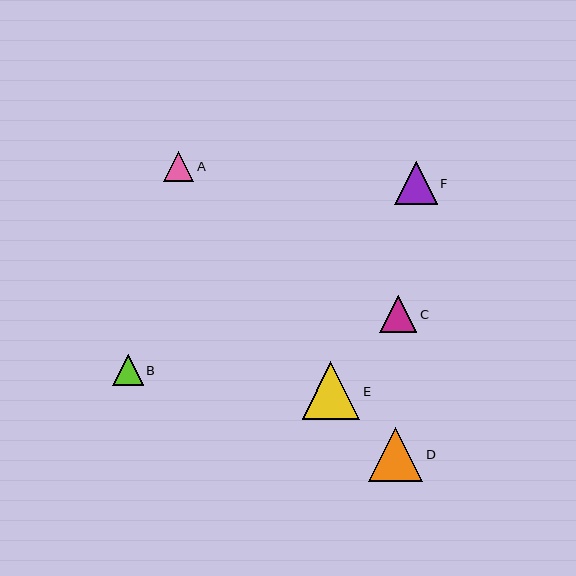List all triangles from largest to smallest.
From largest to smallest: E, D, F, C, B, A.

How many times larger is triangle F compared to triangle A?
Triangle F is approximately 1.4 times the size of triangle A.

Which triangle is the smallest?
Triangle A is the smallest with a size of approximately 30 pixels.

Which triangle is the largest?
Triangle E is the largest with a size of approximately 58 pixels.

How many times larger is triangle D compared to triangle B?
Triangle D is approximately 1.8 times the size of triangle B.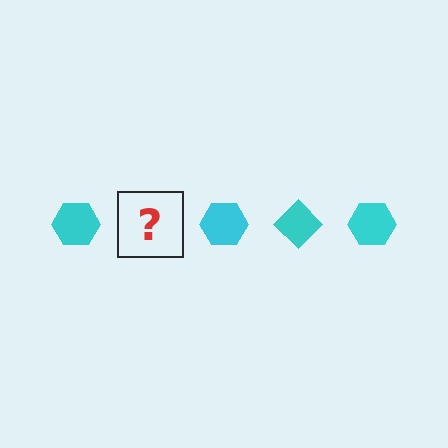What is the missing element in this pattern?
The missing element is a cyan diamond.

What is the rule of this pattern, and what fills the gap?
The rule is that the pattern cycles through hexagon, diamond shapes in cyan. The gap should be filled with a cyan diamond.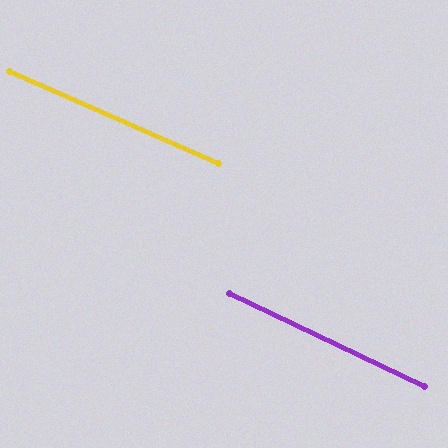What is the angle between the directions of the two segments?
Approximately 2 degrees.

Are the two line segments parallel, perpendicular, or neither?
Parallel — their directions differ by only 1.7°.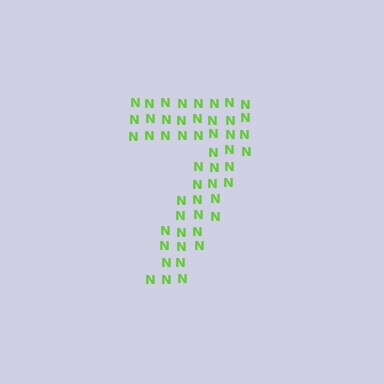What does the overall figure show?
The overall figure shows the digit 7.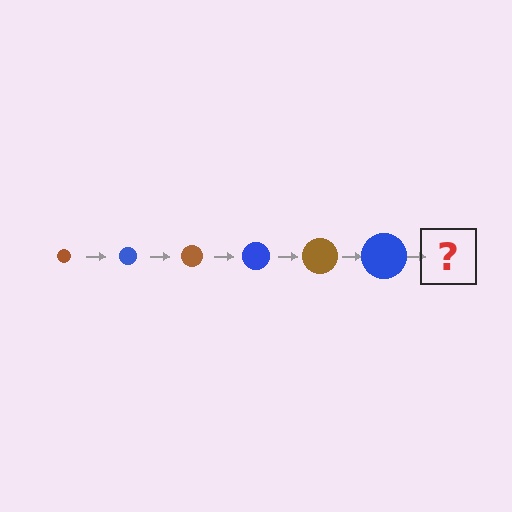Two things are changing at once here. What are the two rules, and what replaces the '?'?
The two rules are that the circle grows larger each step and the color cycles through brown and blue. The '?' should be a brown circle, larger than the previous one.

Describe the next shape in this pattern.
It should be a brown circle, larger than the previous one.